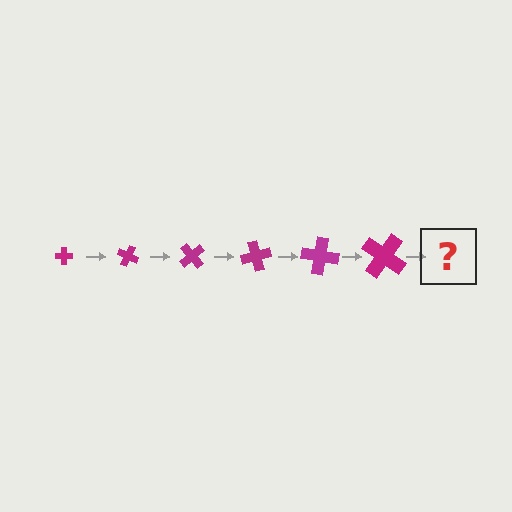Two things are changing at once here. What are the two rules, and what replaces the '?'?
The two rules are that the cross grows larger each step and it rotates 25 degrees each step. The '?' should be a cross, larger than the previous one and rotated 150 degrees from the start.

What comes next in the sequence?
The next element should be a cross, larger than the previous one and rotated 150 degrees from the start.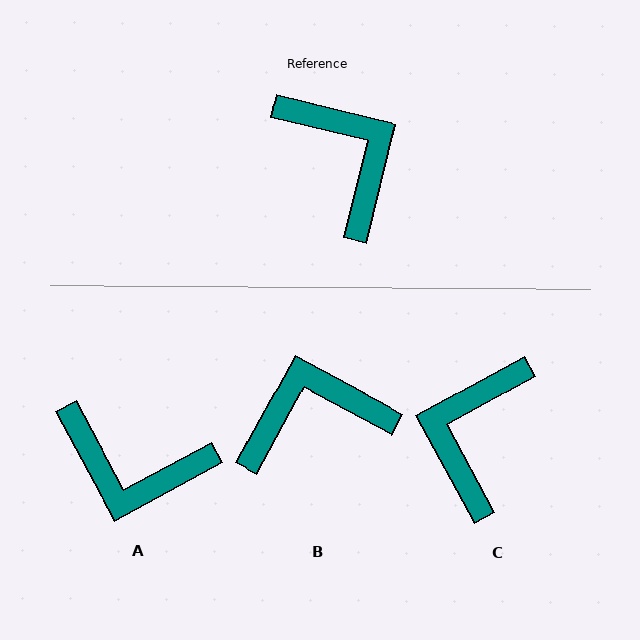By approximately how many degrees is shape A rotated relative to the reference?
Approximately 138 degrees clockwise.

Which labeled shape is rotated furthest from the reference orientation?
A, about 138 degrees away.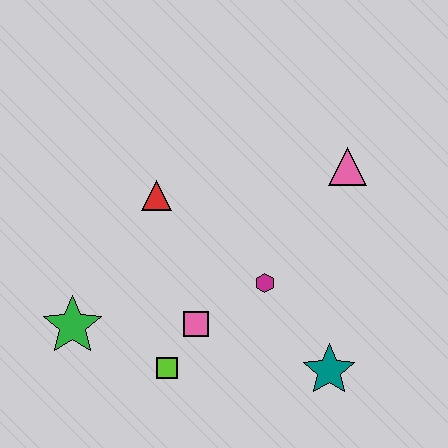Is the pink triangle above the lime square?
Yes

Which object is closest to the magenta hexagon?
The pink square is closest to the magenta hexagon.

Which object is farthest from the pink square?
The pink triangle is farthest from the pink square.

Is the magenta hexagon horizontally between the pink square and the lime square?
No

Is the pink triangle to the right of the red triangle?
Yes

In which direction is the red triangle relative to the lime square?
The red triangle is above the lime square.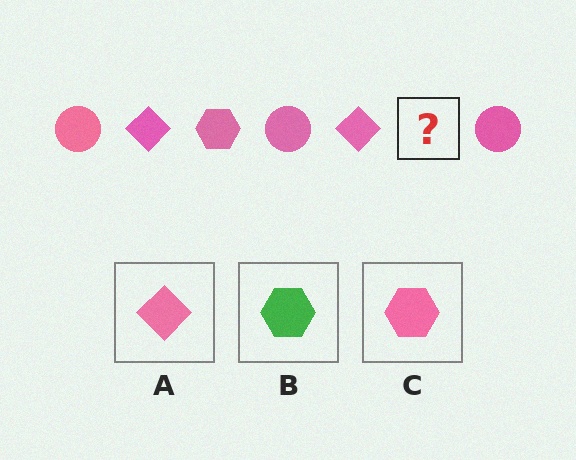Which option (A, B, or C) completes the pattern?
C.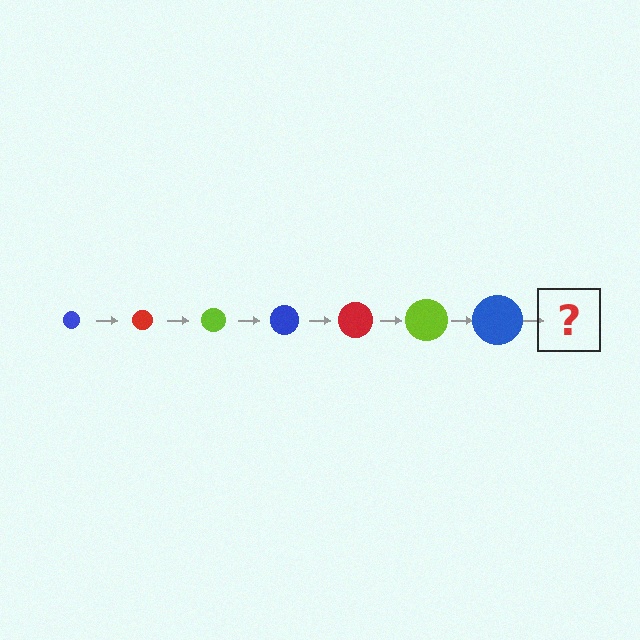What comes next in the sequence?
The next element should be a red circle, larger than the previous one.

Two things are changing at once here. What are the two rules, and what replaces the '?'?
The two rules are that the circle grows larger each step and the color cycles through blue, red, and lime. The '?' should be a red circle, larger than the previous one.